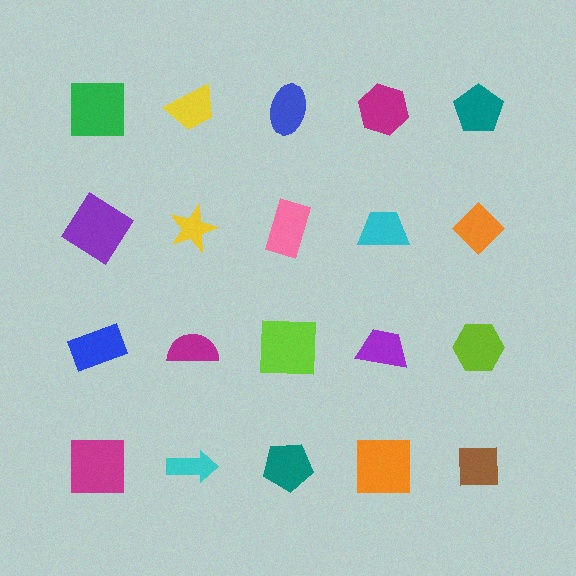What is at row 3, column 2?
A magenta semicircle.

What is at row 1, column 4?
A magenta hexagon.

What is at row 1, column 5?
A teal pentagon.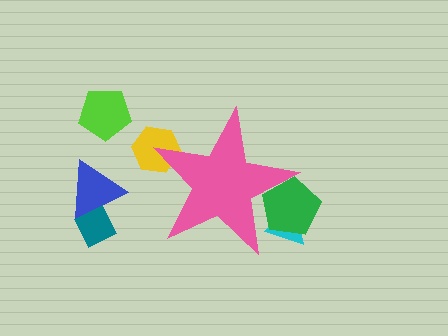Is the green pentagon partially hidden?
Yes, the green pentagon is partially hidden behind the pink star.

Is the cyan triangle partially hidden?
Yes, the cyan triangle is partially hidden behind the pink star.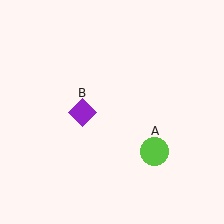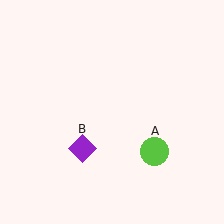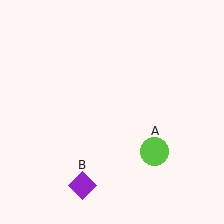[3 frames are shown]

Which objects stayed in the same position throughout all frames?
Lime circle (object A) remained stationary.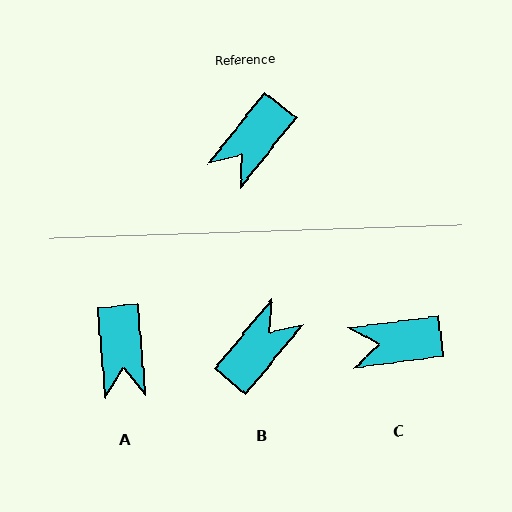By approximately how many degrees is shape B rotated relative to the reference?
Approximately 179 degrees counter-clockwise.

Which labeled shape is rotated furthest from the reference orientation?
B, about 179 degrees away.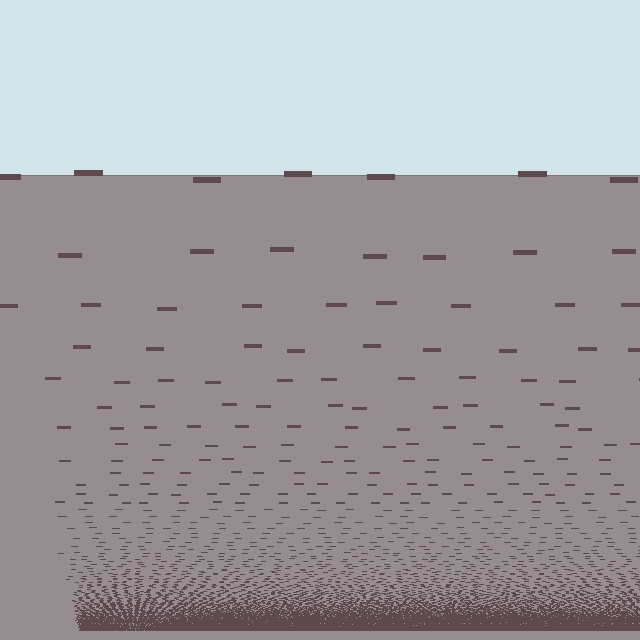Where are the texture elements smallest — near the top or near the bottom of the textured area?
Near the bottom.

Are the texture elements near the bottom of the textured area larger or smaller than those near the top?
Smaller. The gradient is inverted — elements near the bottom are smaller and denser.